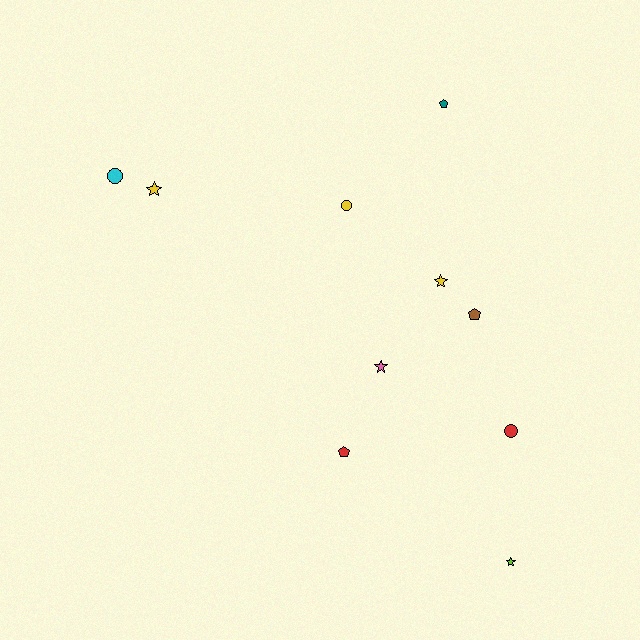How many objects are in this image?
There are 10 objects.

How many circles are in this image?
There are 3 circles.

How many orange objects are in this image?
There are no orange objects.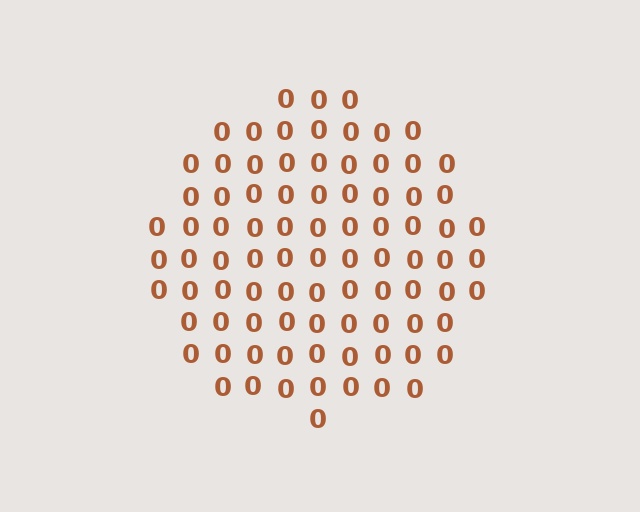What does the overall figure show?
The overall figure shows a circle.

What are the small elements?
The small elements are digit 0's.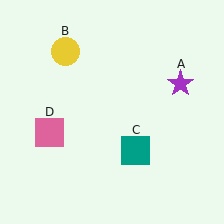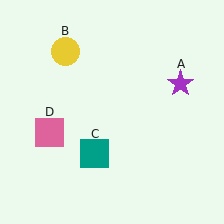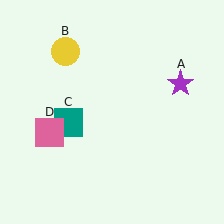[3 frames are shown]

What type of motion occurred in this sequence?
The teal square (object C) rotated clockwise around the center of the scene.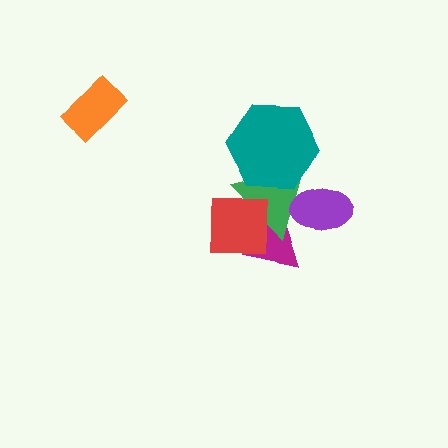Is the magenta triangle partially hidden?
Yes, it is partially covered by another shape.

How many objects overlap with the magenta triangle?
3 objects overlap with the magenta triangle.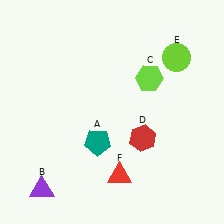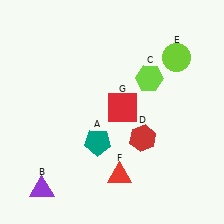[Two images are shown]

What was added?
A red square (G) was added in Image 2.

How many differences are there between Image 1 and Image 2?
There is 1 difference between the two images.